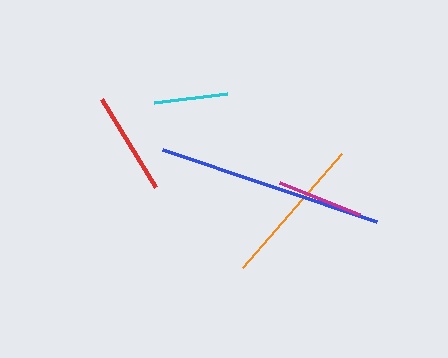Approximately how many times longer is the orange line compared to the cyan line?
The orange line is approximately 2.1 times the length of the cyan line.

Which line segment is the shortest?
The cyan line is the shortest at approximately 73 pixels.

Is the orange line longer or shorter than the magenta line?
The orange line is longer than the magenta line.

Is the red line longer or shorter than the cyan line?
The red line is longer than the cyan line.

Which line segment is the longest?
The blue line is the longest at approximately 226 pixels.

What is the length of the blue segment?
The blue segment is approximately 226 pixels long.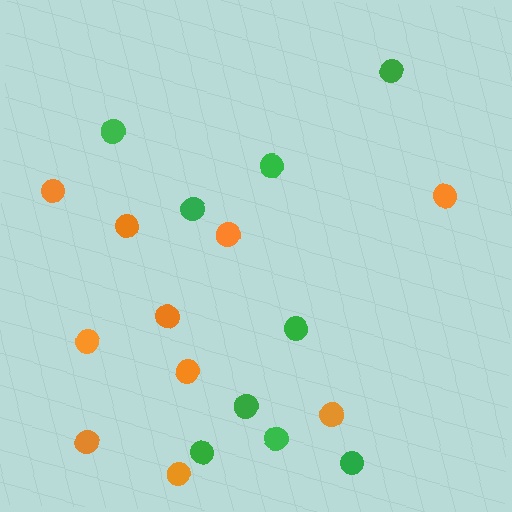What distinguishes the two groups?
There are 2 groups: one group of orange circles (10) and one group of green circles (9).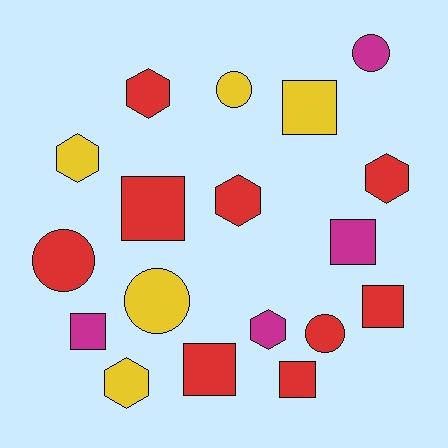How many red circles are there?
There are 2 red circles.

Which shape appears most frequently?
Square, with 7 objects.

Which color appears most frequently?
Red, with 9 objects.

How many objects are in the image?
There are 18 objects.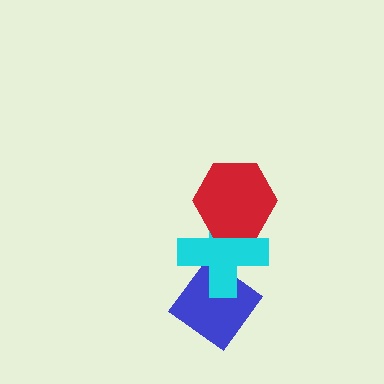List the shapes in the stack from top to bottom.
From top to bottom: the red hexagon, the cyan cross, the blue diamond.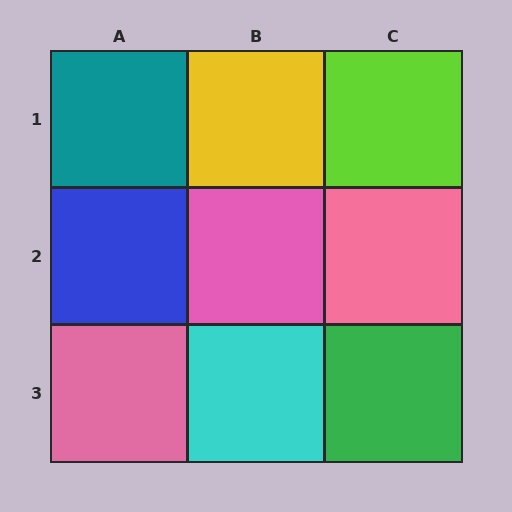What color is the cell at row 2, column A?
Blue.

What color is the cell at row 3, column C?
Green.